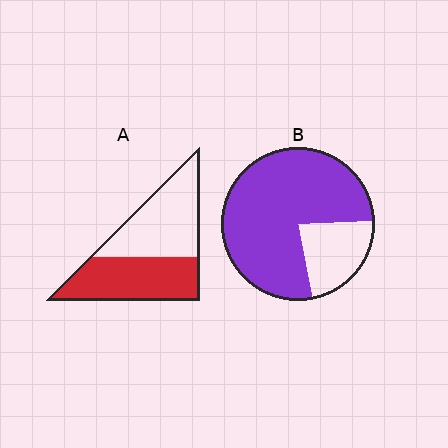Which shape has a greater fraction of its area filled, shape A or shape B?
Shape B.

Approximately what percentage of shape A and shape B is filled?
A is approximately 50% and B is approximately 75%.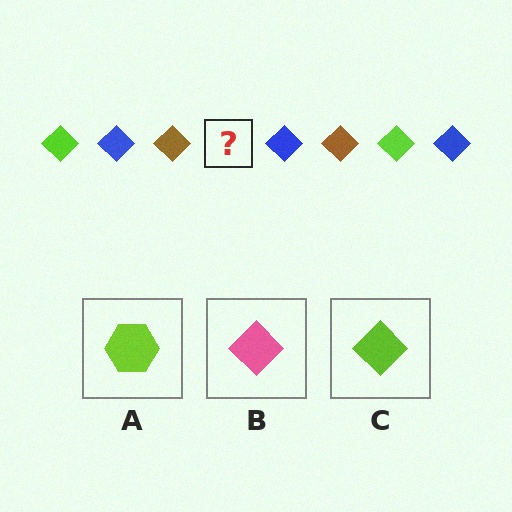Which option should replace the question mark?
Option C.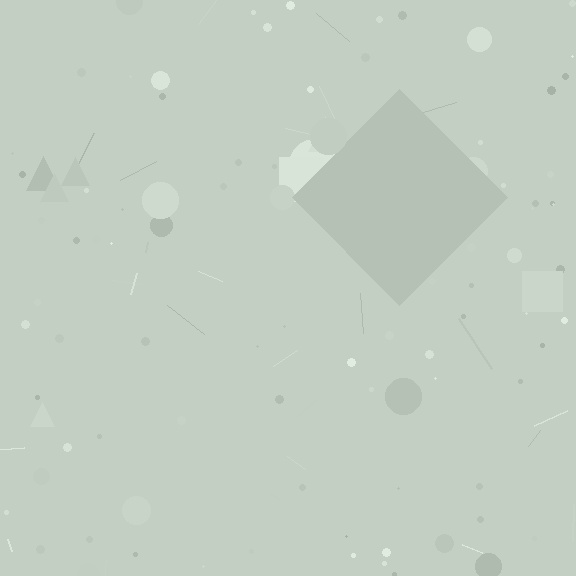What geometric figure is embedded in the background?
A diamond is embedded in the background.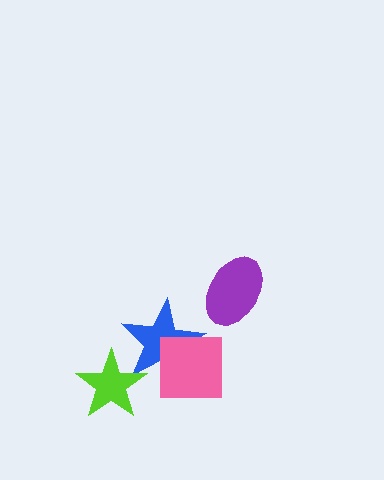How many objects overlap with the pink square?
1 object overlaps with the pink square.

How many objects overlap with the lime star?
1 object overlaps with the lime star.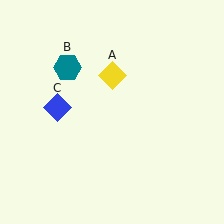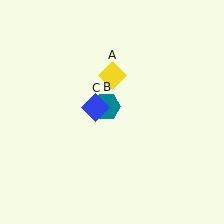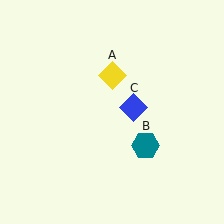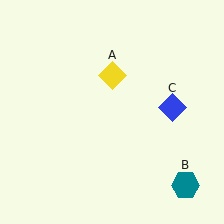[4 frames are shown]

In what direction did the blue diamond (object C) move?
The blue diamond (object C) moved right.